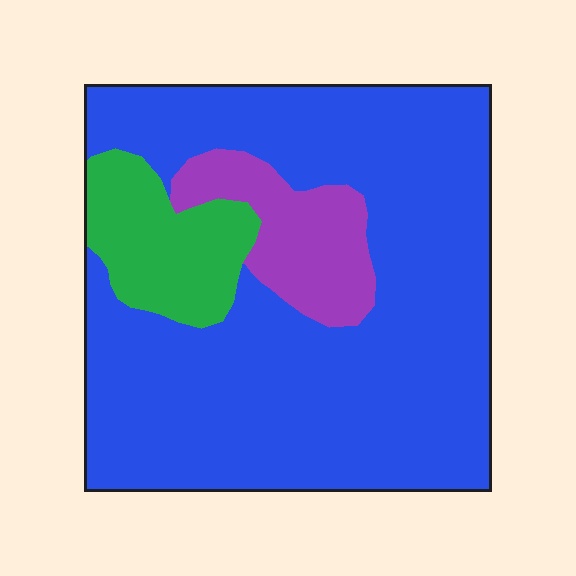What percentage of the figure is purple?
Purple takes up less than a sixth of the figure.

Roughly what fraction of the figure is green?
Green takes up about one eighth (1/8) of the figure.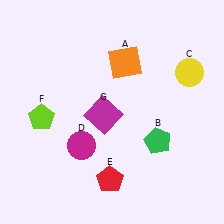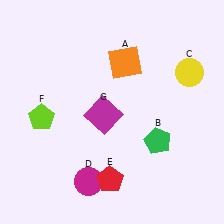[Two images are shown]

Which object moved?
The magenta circle (D) moved down.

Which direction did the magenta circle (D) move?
The magenta circle (D) moved down.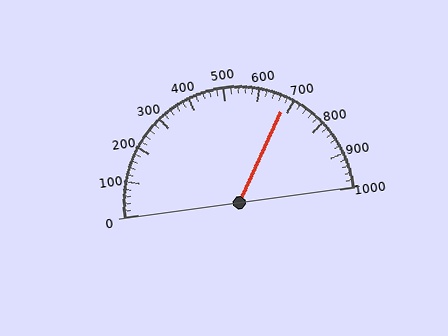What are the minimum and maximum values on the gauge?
The gauge ranges from 0 to 1000.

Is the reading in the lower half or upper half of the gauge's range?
The reading is in the upper half of the range (0 to 1000).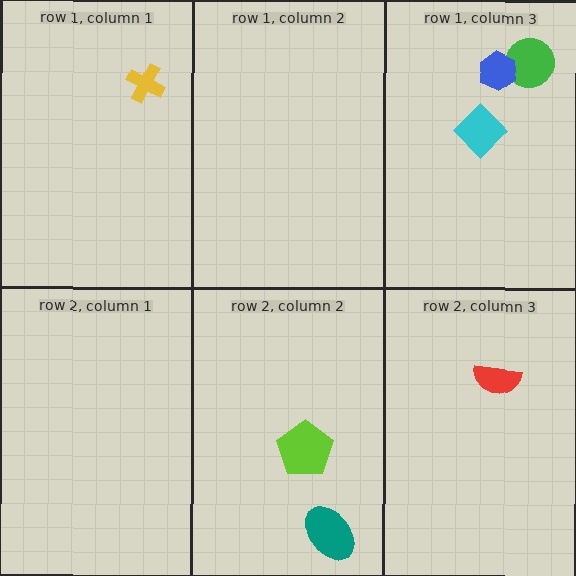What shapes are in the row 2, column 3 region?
The red semicircle.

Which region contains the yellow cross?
The row 1, column 1 region.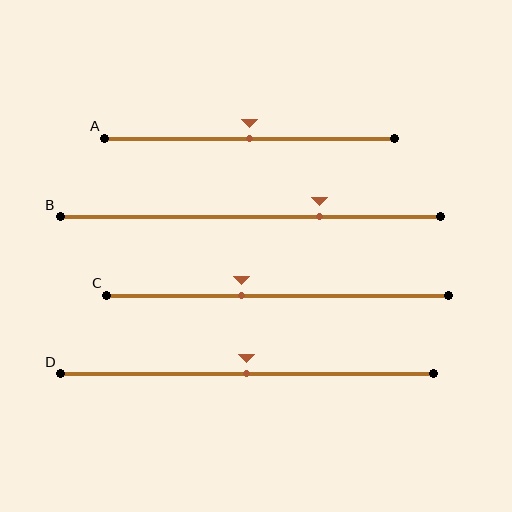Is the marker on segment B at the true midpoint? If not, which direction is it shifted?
No, the marker on segment B is shifted to the right by about 18% of the segment length.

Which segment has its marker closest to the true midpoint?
Segment A has its marker closest to the true midpoint.